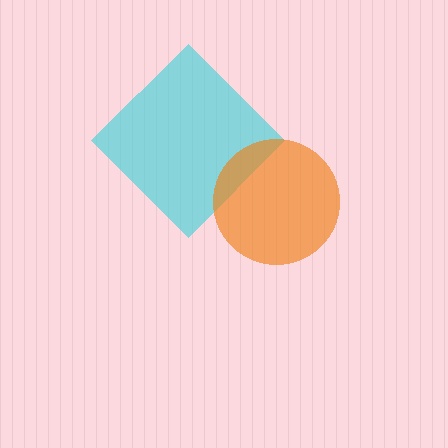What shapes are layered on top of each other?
The layered shapes are: a cyan diamond, an orange circle.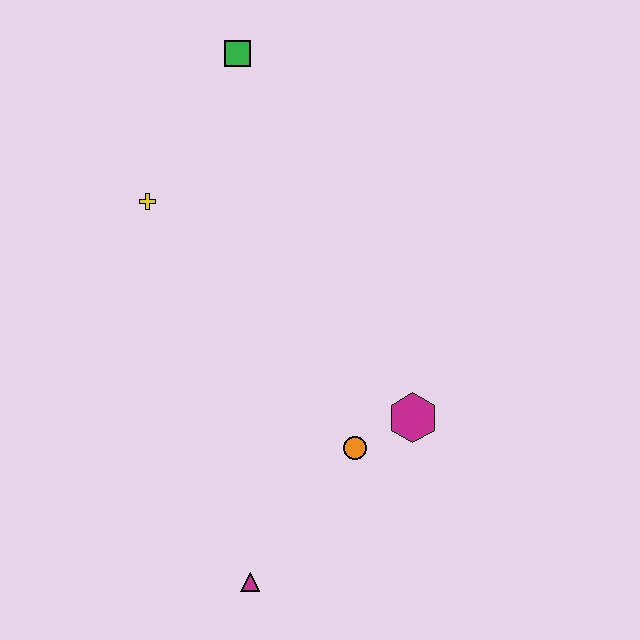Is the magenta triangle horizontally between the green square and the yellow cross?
No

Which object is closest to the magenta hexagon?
The orange circle is closest to the magenta hexagon.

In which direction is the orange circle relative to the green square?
The orange circle is below the green square.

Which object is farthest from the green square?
The magenta triangle is farthest from the green square.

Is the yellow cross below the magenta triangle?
No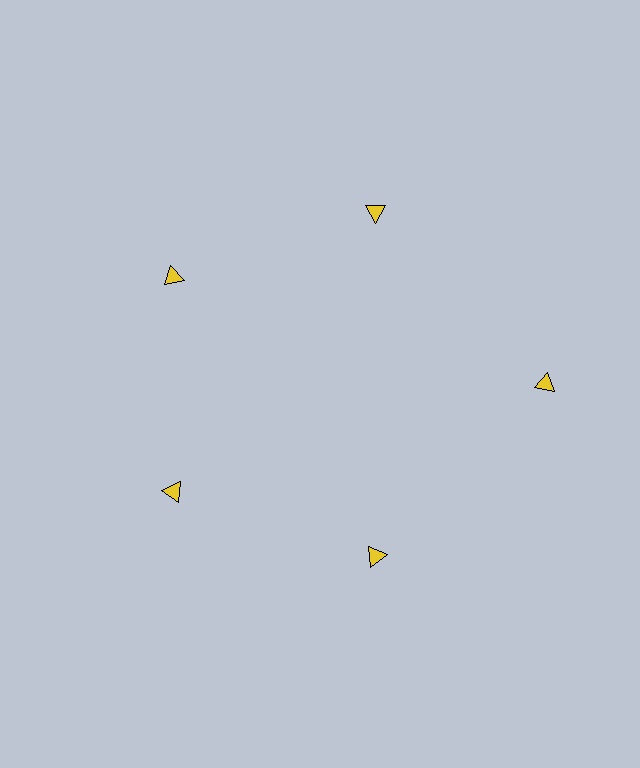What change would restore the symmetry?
The symmetry would be restored by moving it inward, back onto the ring so that all 5 triangles sit at equal angles and equal distance from the center.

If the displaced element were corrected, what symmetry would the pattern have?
It would have 5-fold rotational symmetry — the pattern would map onto itself every 72 degrees.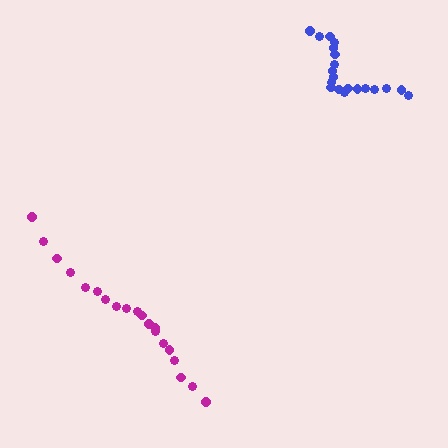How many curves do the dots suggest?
There are 2 distinct paths.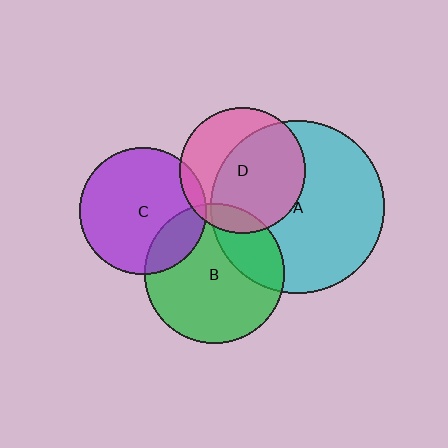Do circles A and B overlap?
Yes.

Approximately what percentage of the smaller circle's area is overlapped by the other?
Approximately 25%.